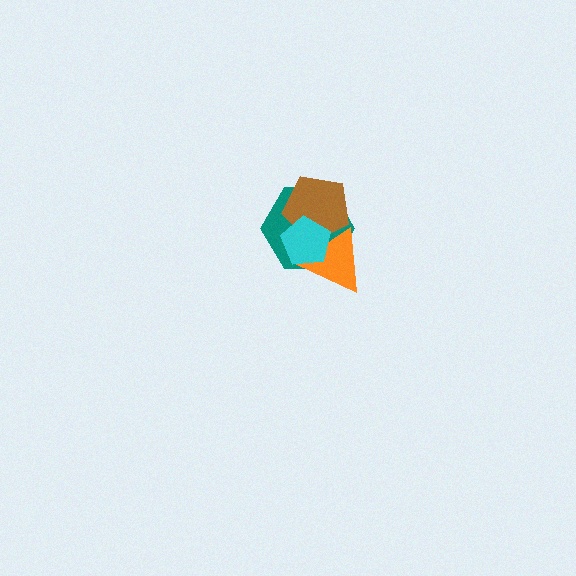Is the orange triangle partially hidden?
Yes, it is partially covered by another shape.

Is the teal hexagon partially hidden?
Yes, it is partially covered by another shape.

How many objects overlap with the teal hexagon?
3 objects overlap with the teal hexagon.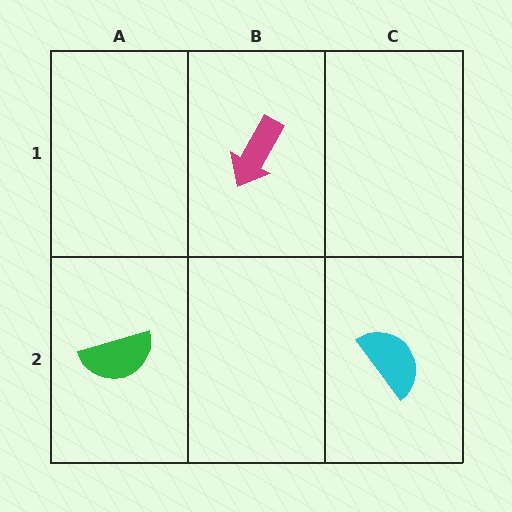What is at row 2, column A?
A green semicircle.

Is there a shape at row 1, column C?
No, that cell is empty.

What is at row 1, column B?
A magenta arrow.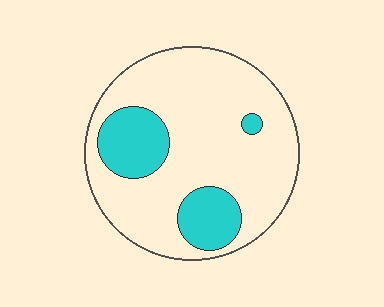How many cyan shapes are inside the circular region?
3.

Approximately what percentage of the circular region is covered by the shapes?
Approximately 20%.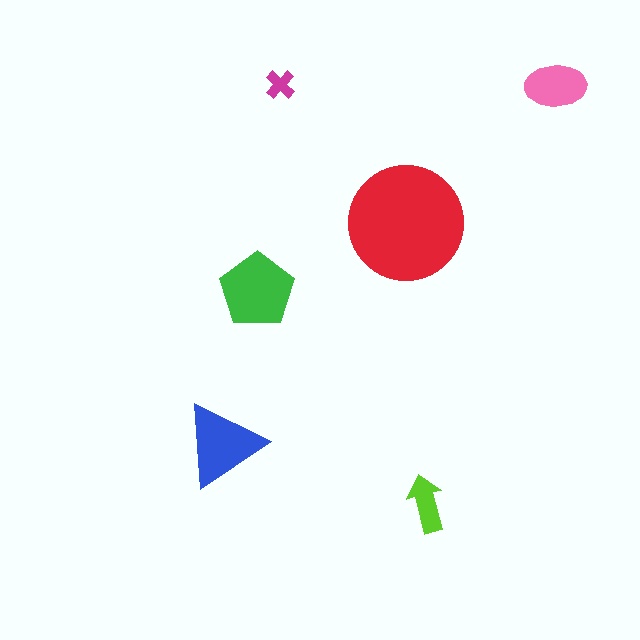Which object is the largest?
The red circle.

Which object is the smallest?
The magenta cross.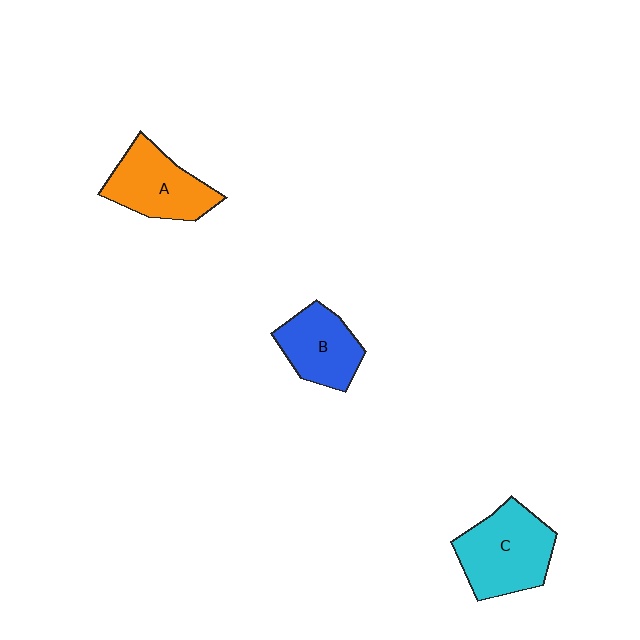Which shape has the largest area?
Shape C (cyan).